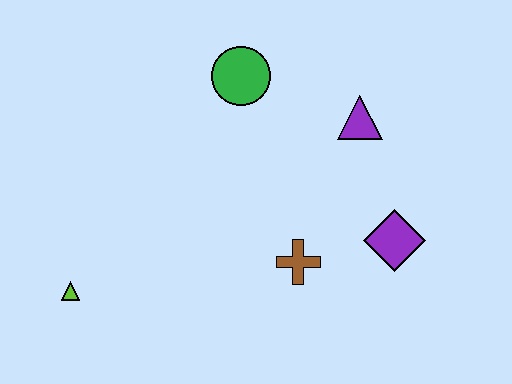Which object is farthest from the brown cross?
The lime triangle is farthest from the brown cross.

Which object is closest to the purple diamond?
The brown cross is closest to the purple diamond.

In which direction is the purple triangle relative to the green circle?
The purple triangle is to the right of the green circle.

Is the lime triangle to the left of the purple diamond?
Yes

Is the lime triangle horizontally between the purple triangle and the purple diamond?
No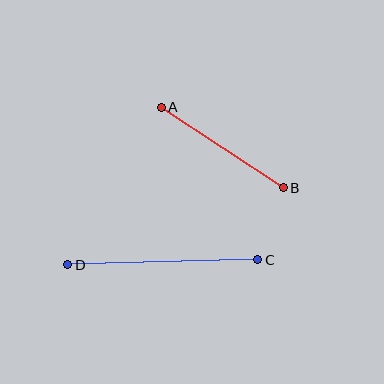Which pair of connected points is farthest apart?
Points C and D are farthest apart.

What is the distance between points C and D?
The distance is approximately 190 pixels.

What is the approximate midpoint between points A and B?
The midpoint is at approximately (222, 147) pixels.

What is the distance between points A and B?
The distance is approximately 146 pixels.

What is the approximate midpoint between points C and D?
The midpoint is at approximately (163, 262) pixels.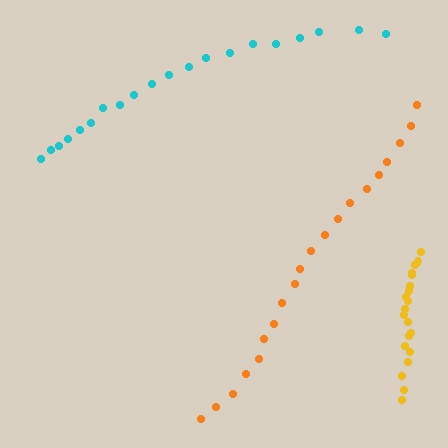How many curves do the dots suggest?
There are 3 distinct paths.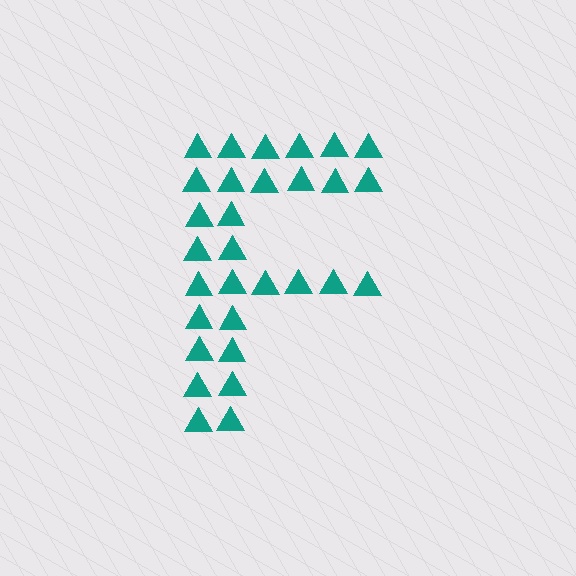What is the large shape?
The large shape is the letter F.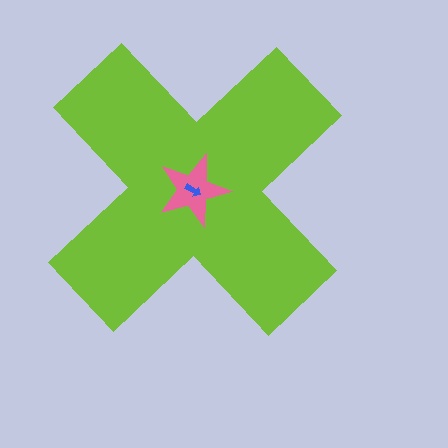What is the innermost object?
The blue arrow.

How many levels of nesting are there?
3.